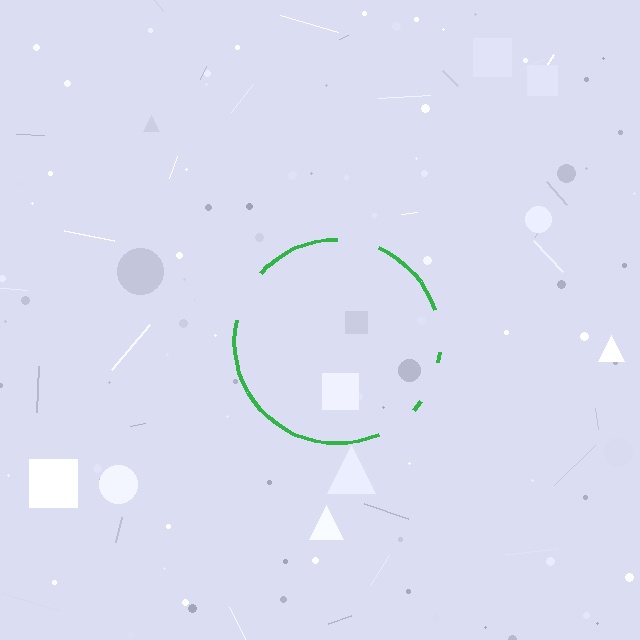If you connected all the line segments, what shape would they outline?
They would outline a circle.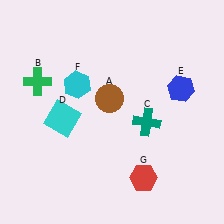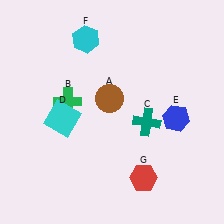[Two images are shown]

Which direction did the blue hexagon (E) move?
The blue hexagon (E) moved down.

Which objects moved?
The objects that moved are: the green cross (B), the blue hexagon (E), the cyan hexagon (F).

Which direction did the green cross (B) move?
The green cross (B) moved right.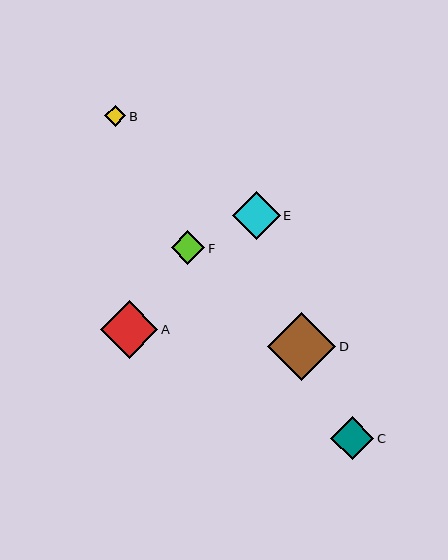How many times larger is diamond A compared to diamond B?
Diamond A is approximately 2.8 times the size of diamond B.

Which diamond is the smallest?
Diamond B is the smallest with a size of approximately 21 pixels.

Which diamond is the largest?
Diamond D is the largest with a size of approximately 68 pixels.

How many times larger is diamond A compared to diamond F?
Diamond A is approximately 1.7 times the size of diamond F.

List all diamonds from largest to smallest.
From largest to smallest: D, A, E, C, F, B.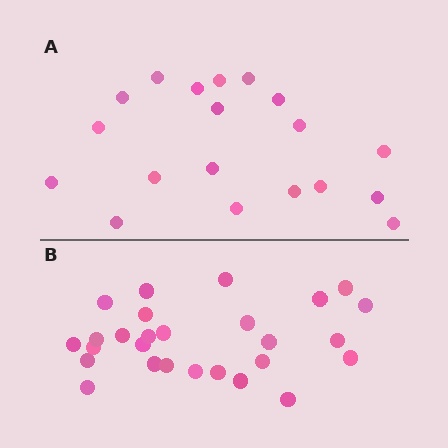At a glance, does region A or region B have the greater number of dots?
Region B (the bottom region) has more dots.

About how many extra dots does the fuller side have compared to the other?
Region B has roughly 8 or so more dots than region A.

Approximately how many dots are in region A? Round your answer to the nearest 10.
About 20 dots. (The exact count is 19, which rounds to 20.)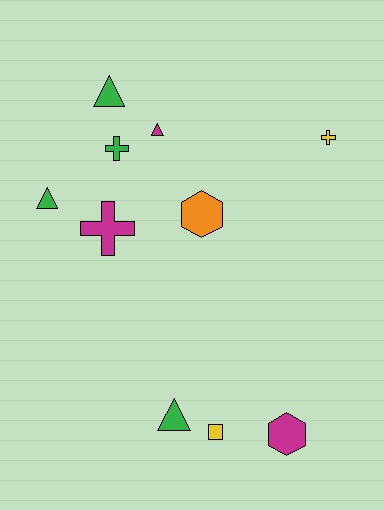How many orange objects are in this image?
There is 1 orange object.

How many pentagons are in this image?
There are no pentagons.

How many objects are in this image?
There are 10 objects.